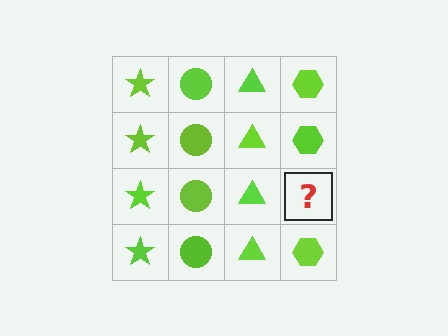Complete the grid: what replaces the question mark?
The question mark should be replaced with a lime hexagon.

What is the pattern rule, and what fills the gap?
The rule is that each column has a consistent shape. The gap should be filled with a lime hexagon.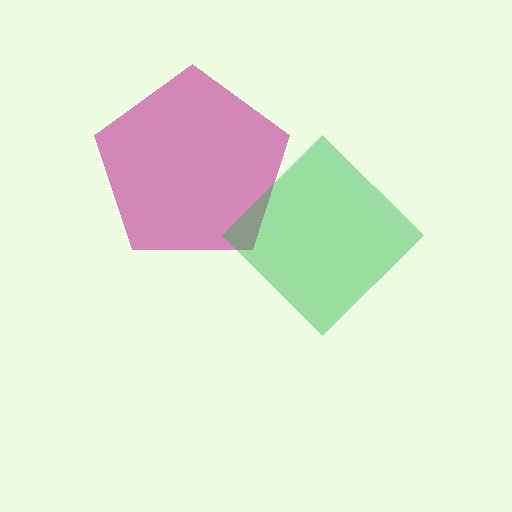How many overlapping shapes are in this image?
There are 2 overlapping shapes in the image.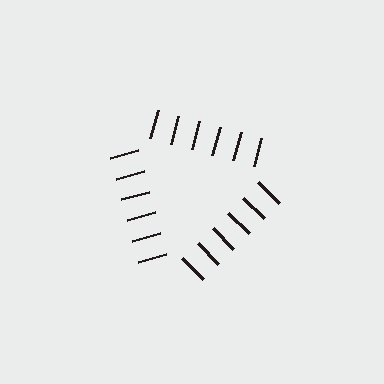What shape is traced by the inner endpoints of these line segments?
An illusory triangle — the line segments terminate on its edges but no continuous stroke is drawn.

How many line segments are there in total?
18 — 6 along each of the 3 edges.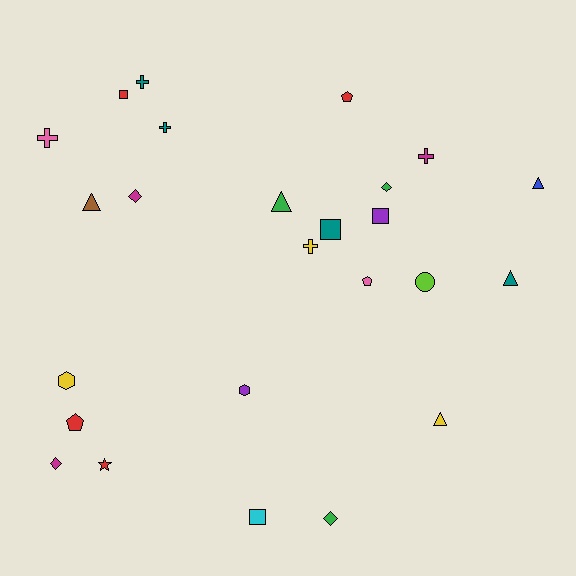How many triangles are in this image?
There are 5 triangles.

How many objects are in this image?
There are 25 objects.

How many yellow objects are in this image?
There are 3 yellow objects.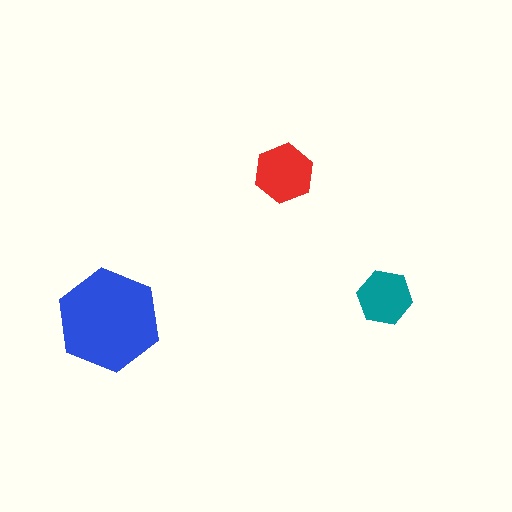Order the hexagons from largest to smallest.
the blue one, the red one, the teal one.